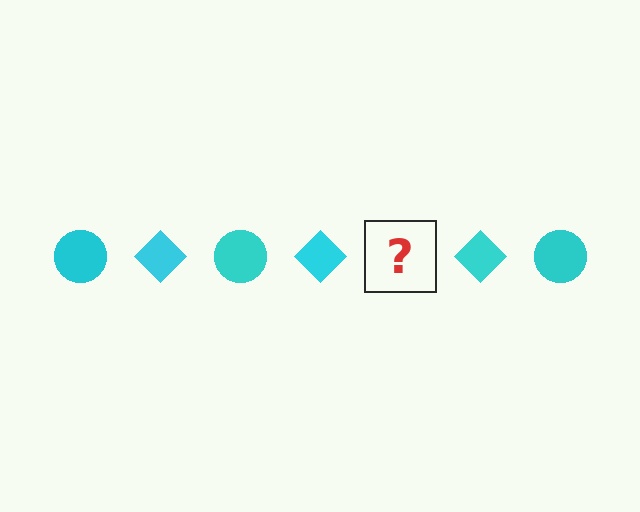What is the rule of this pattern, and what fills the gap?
The rule is that the pattern cycles through circle, diamond shapes in cyan. The gap should be filled with a cyan circle.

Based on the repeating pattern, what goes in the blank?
The blank should be a cyan circle.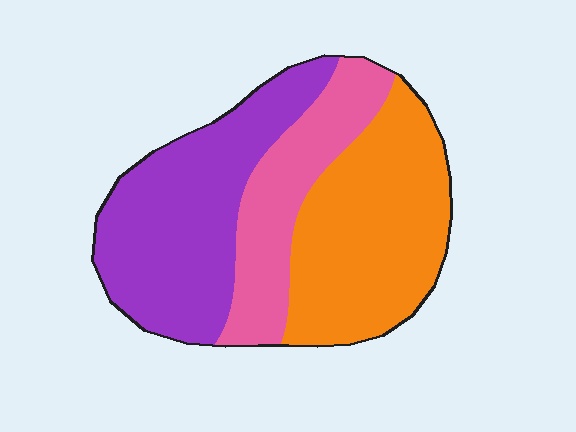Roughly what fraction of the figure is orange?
Orange covers around 40% of the figure.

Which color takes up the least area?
Pink, at roughly 25%.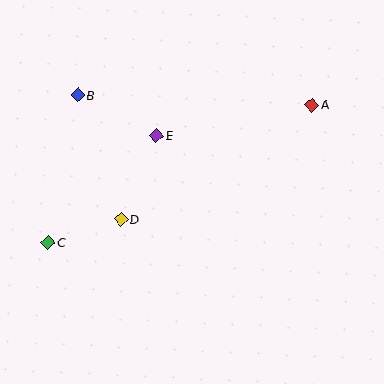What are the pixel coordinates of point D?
Point D is at (121, 219).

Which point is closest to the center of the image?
Point E at (157, 135) is closest to the center.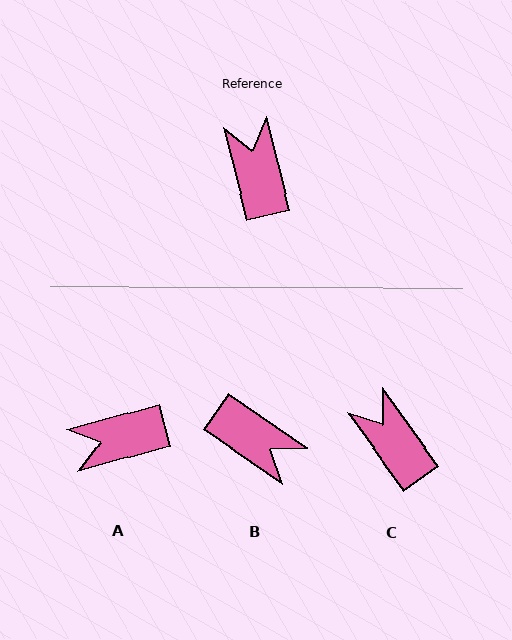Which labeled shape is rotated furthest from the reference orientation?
B, about 139 degrees away.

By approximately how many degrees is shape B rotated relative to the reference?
Approximately 139 degrees clockwise.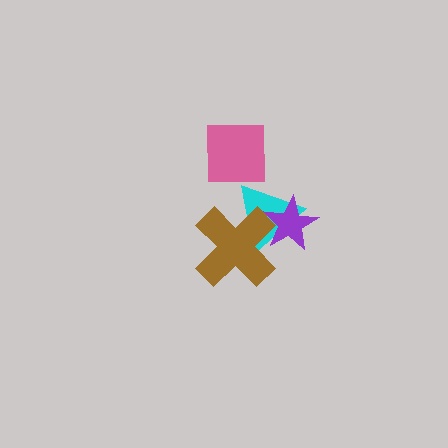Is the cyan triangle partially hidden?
Yes, it is partially covered by another shape.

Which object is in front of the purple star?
The brown cross is in front of the purple star.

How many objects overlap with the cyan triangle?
3 objects overlap with the cyan triangle.